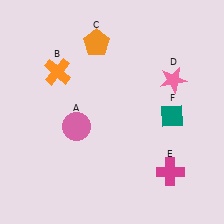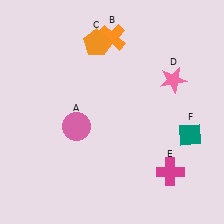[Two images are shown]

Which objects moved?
The objects that moved are: the orange cross (B), the teal diamond (F).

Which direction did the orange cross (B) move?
The orange cross (B) moved right.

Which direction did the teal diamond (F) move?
The teal diamond (F) moved down.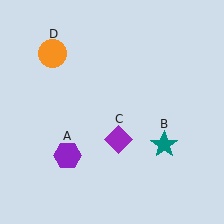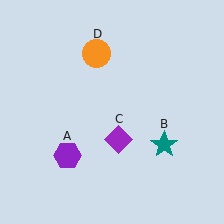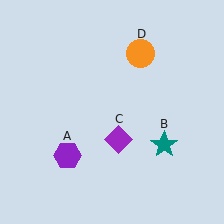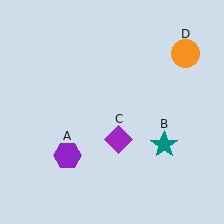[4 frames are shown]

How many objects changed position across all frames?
1 object changed position: orange circle (object D).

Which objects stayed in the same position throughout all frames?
Purple hexagon (object A) and teal star (object B) and purple diamond (object C) remained stationary.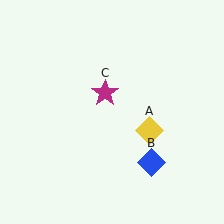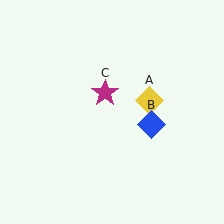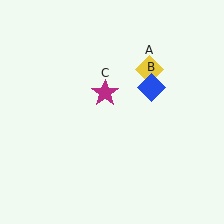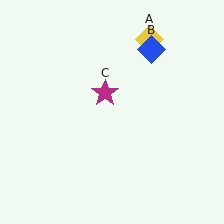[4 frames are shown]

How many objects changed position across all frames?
2 objects changed position: yellow diamond (object A), blue diamond (object B).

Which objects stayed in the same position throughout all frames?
Magenta star (object C) remained stationary.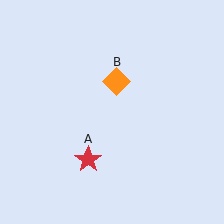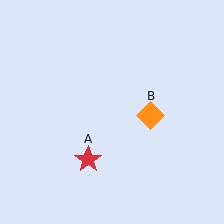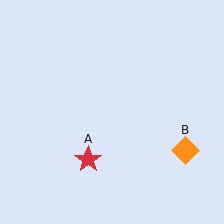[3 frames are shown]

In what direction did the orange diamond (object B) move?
The orange diamond (object B) moved down and to the right.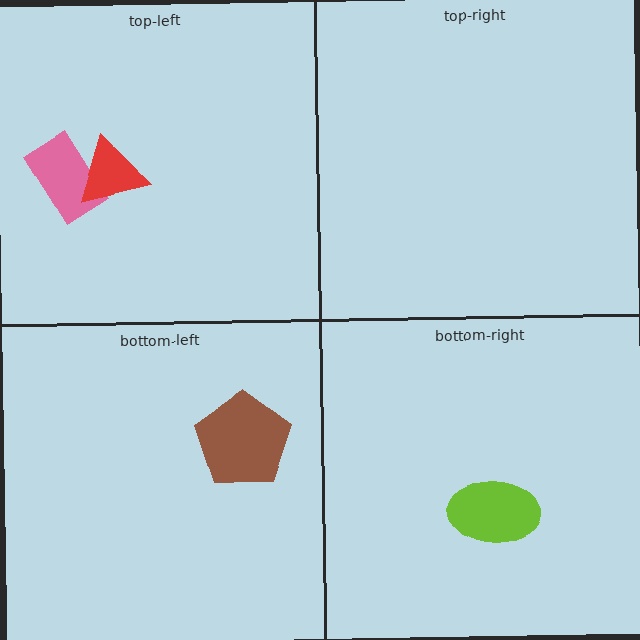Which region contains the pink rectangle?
The top-left region.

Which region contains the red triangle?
The top-left region.